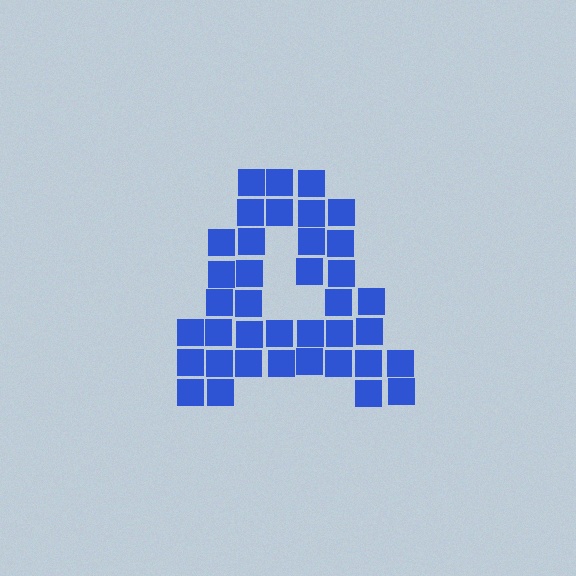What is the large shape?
The large shape is the letter A.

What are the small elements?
The small elements are squares.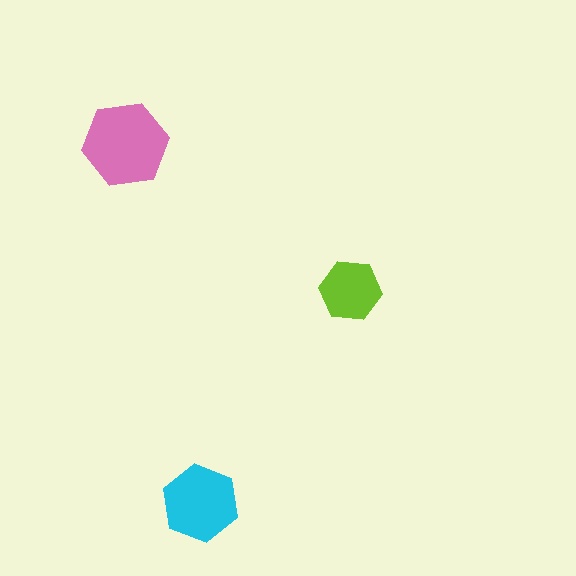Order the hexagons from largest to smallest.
the pink one, the cyan one, the lime one.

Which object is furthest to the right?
The lime hexagon is rightmost.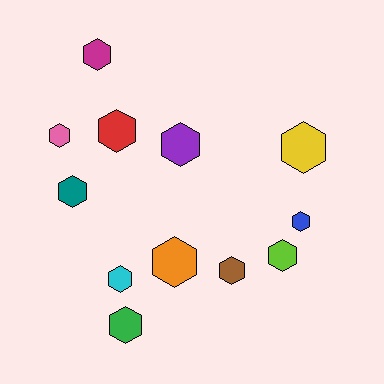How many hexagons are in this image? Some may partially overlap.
There are 12 hexagons.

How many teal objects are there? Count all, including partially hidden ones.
There is 1 teal object.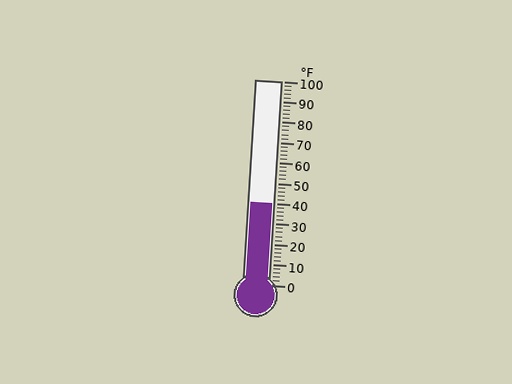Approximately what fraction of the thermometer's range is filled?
The thermometer is filled to approximately 40% of its range.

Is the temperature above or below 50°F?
The temperature is below 50°F.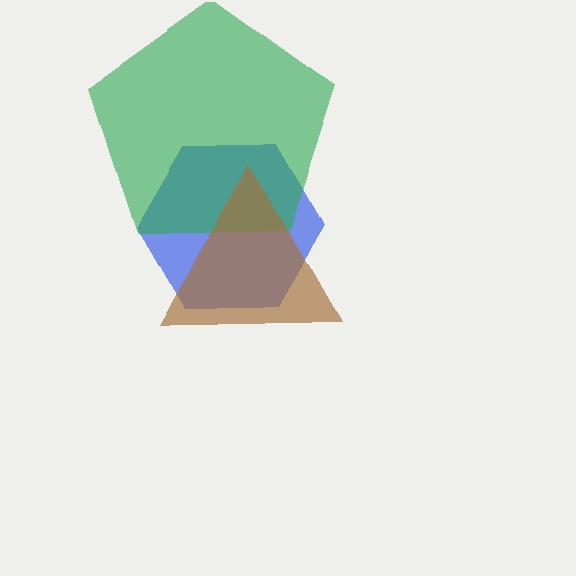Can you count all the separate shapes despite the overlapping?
Yes, there are 3 separate shapes.